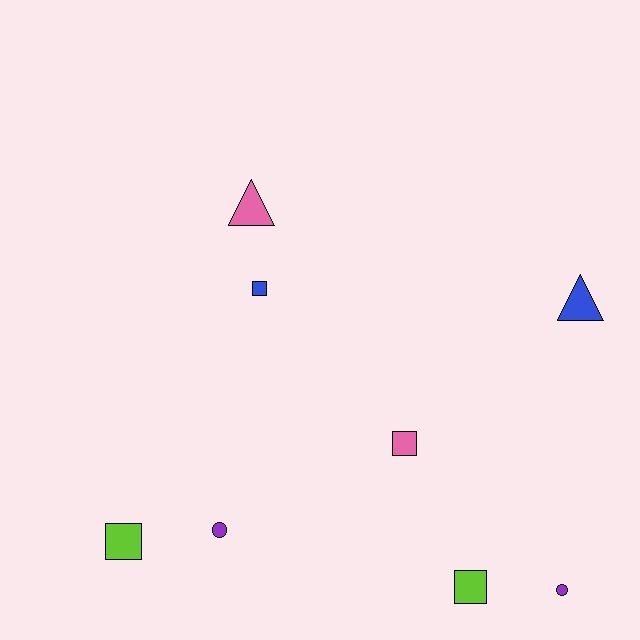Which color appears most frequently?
Lime, with 2 objects.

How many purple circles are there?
There are 2 purple circles.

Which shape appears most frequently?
Square, with 4 objects.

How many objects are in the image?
There are 8 objects.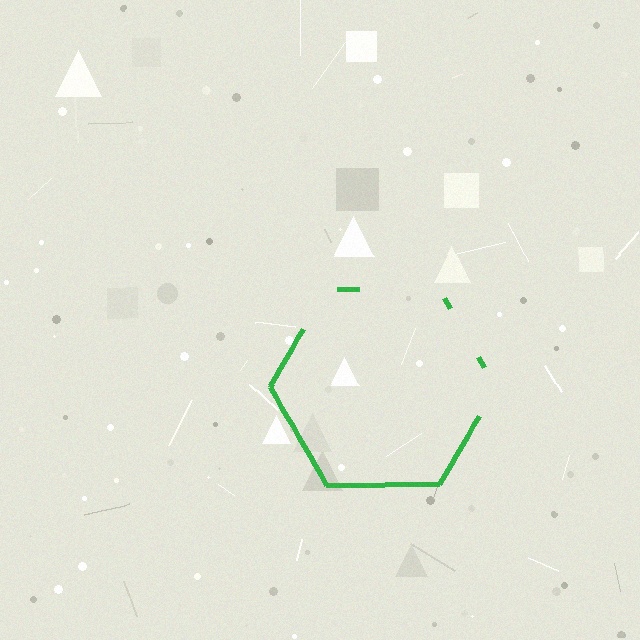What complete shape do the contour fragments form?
The contour fragments form a hexagon.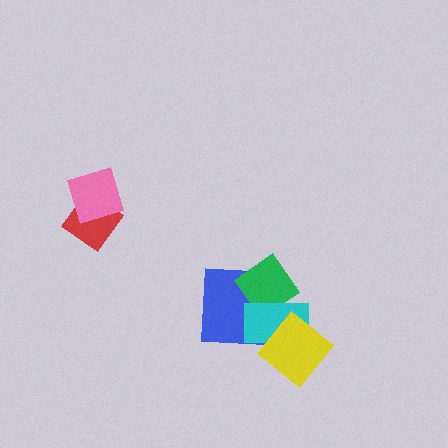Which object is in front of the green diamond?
The cyan rectangle is in front of the green diamond.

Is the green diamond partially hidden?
Yes, it is partially covered by another shape.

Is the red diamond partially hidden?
Yes, it is partially covered by another shape.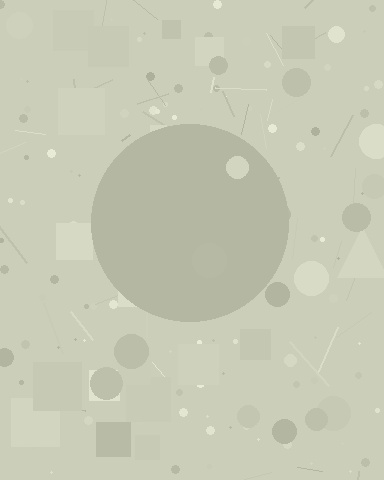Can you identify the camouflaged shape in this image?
The camouflaged shape is a circle.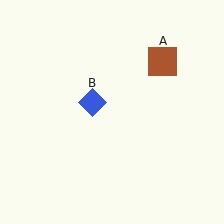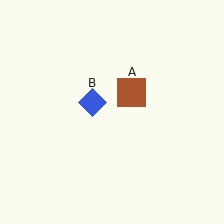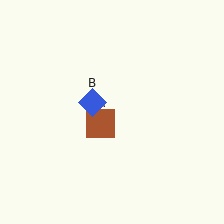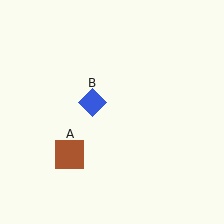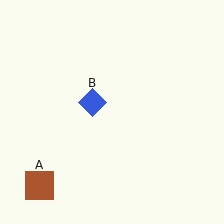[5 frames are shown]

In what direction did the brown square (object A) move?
The brown square (object A) moved down and to the left.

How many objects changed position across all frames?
1 object changed position: brown square (object A).